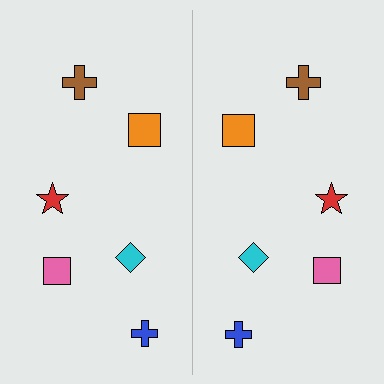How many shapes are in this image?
There are 12 shapes in this image.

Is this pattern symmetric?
Yes, this pattern has bilateral (reflection) symmetry.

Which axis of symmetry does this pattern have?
The pattern has a vertical axis of symmetry running through the center of the image.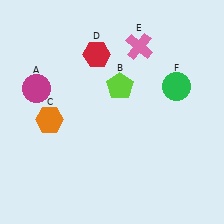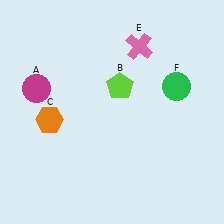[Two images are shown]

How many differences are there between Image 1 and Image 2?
There is 1 difference between the two images.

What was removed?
The red hexagon (D) was removed in Image 2.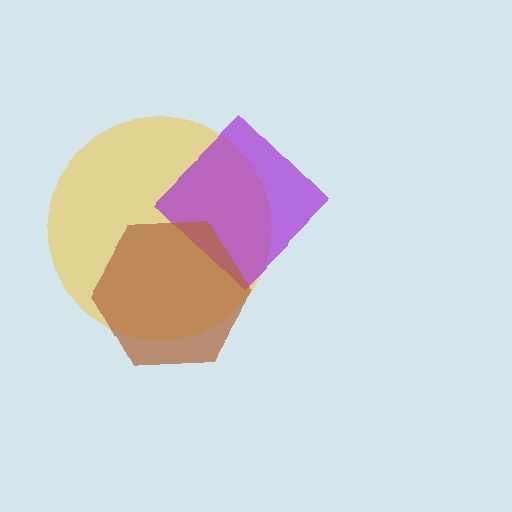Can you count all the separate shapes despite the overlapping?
Yes, there are 3 separate shapes.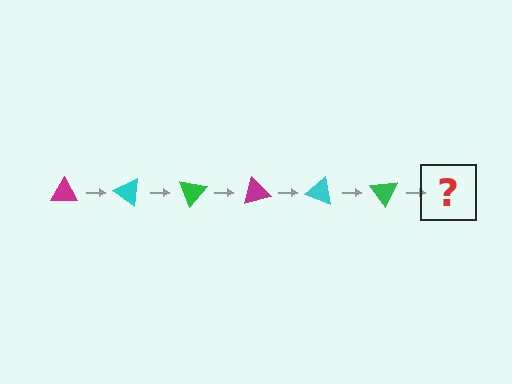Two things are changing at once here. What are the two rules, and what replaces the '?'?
The two rules are that it rotates 35 degrees each step and the color cycles through magenta, cyan, and green. The '?' should be a magenta triangle, rotated 210 degrees from the start.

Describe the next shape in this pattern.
It should be a magenta triangle, rotated 210 degrees from the start.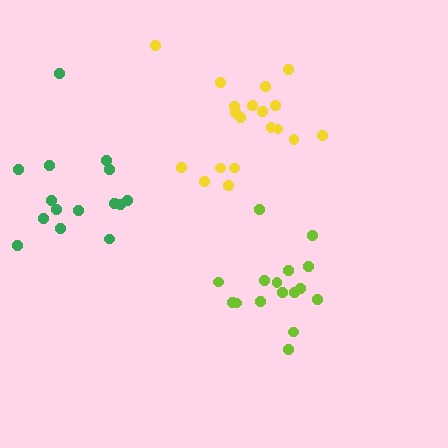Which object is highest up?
The yellow cluster is topmost.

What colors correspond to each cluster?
The clusters are colored: yellow, lime, green.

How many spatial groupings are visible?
There are 3 spatial groupings.